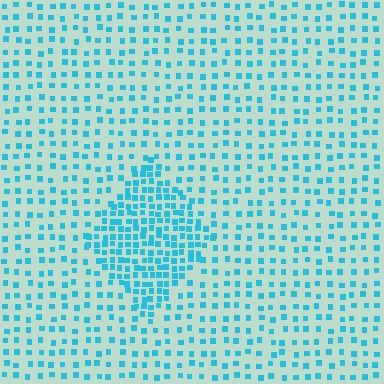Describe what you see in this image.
The image contains small cyan elements arranged at two different densities. A diamond-shaped region is visible where the elements are more densely packed than the surrounding area.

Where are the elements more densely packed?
The elements are more densely packed inside the diamond boundary.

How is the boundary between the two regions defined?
The boundary is defined by a change in element density (approximately 2.2x ratio). All elements are the same color, size, and shape.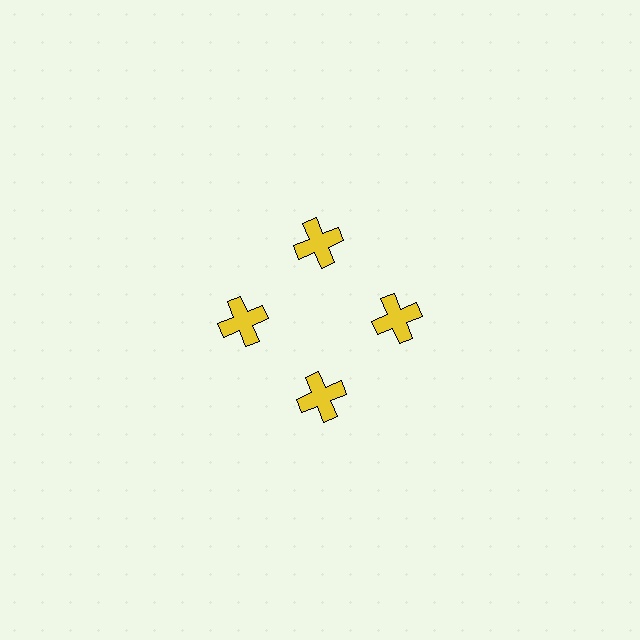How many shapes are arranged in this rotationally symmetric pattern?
There are 4 shapes, arranged in 4 groups of 1.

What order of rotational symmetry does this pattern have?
This pattern has 4-fold rotational symmetry.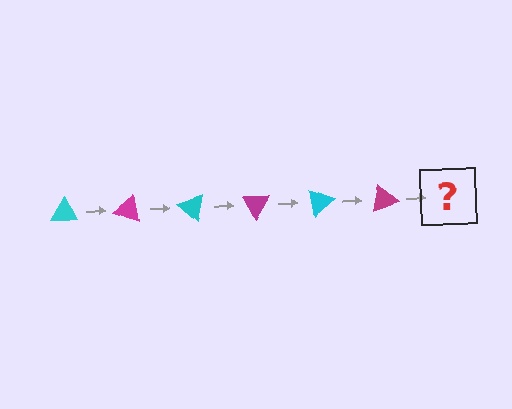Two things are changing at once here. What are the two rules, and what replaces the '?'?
The two rules are that it rotates 20 degrees each step and the color cycles through cyan and magenta. The '?' should be a cyan triangle, rotated 120 degrees from the start.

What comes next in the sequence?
The next element should be a cyan triangle, rotated 120 degrees from the start.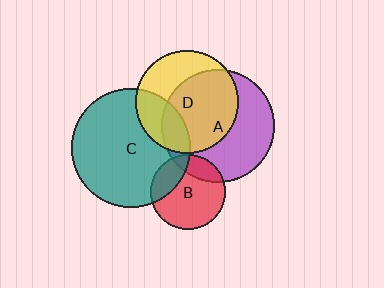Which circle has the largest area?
Circle C (teal).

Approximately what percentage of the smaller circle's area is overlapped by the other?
Approximately 25%.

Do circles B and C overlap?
Yes.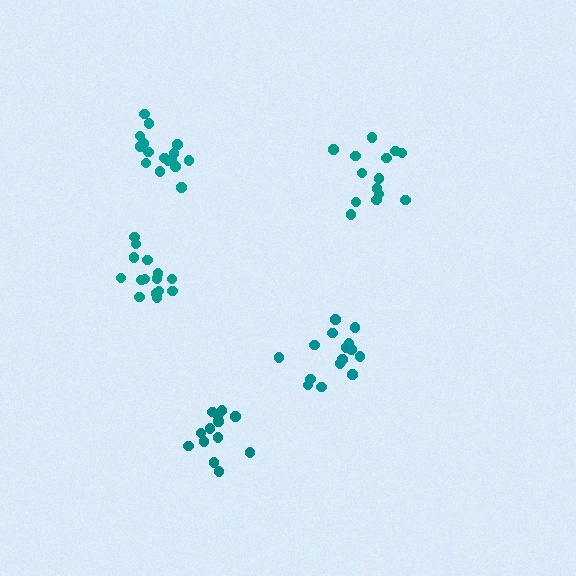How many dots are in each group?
Group 1: 16 dots, Group 2: 15 dots, Group 3: 13 dots, Group 4: 14 dots, Group 5: 15 dots (73 total).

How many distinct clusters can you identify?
There are 5 distinct clusters.